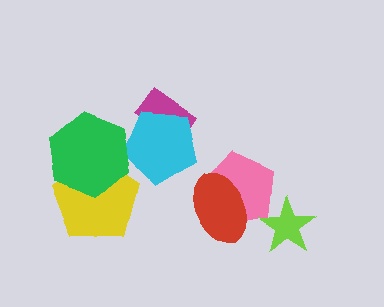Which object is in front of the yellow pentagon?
The green hexagon is in front of the yellow pentagon.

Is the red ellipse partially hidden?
No, no other shape covers it.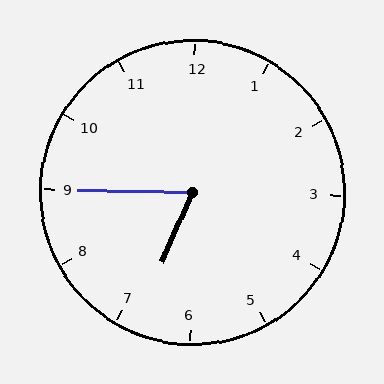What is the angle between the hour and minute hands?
Approximately 68 degrees.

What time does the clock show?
6:45.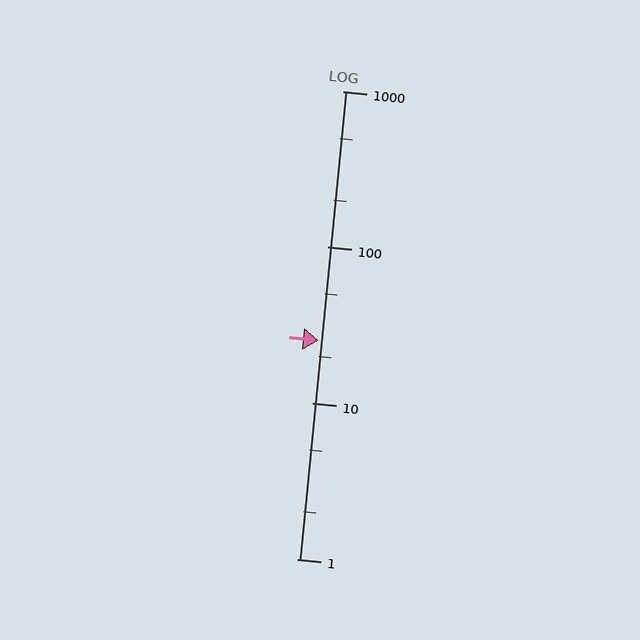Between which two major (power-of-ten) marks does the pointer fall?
The pointer is between 10 and 100.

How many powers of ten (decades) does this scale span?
The scale spans 3 decades, from 1 to 1000.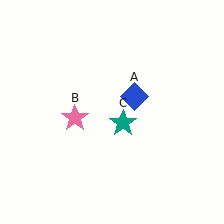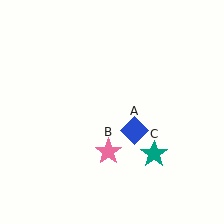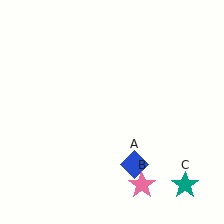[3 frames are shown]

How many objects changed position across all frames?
3 objects changed position: blue diamond (object A), pink star (object B), teal star (object C).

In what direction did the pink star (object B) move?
The pink star (object B) moved down and to the right.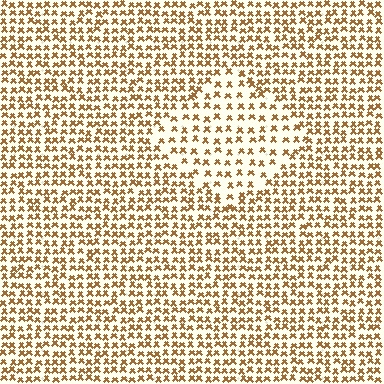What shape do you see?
I see a diamond.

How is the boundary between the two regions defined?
The boundary is defined by a change in element density (approximately 1.7x ratio). All elements are the same color, size, and shape.